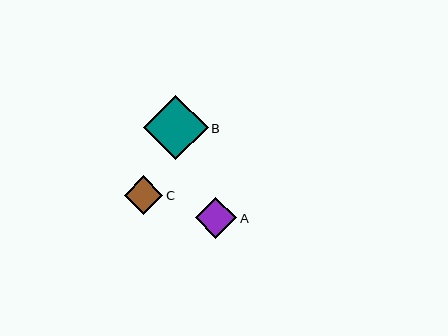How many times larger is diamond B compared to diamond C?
Diamond B is approximately 1.7 times the size of diamond C.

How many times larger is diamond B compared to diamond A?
Diamond B is approximately 1.5 times the size of diamond A.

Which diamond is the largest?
Diamond B is the largest with a size of approximately 64 pixels.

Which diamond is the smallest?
Diamond C is the smallest with a size of approximately 39 pixels.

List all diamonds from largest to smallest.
From largest to smallest: B, A, C.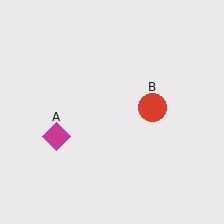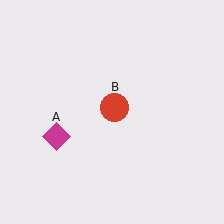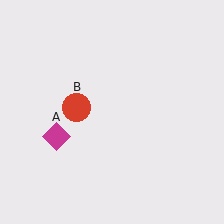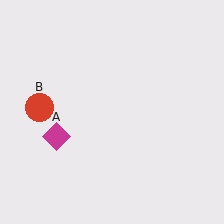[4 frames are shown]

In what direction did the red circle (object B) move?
The red circle (object B) moved left.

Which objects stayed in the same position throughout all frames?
Magenta diamond (object A) remained stationary.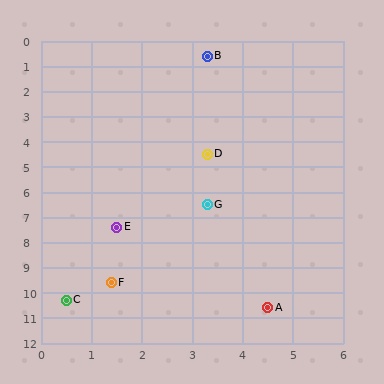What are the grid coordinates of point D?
Point D is at approximately (3.3, 4.5).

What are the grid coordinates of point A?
Point A is at approximately (4.5, 10.6).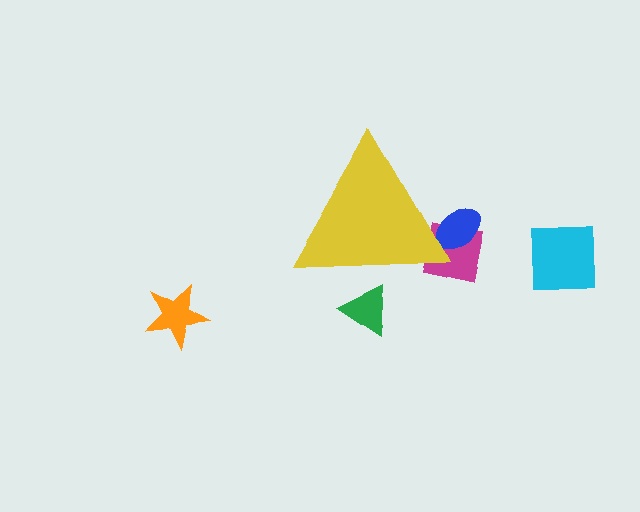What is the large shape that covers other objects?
A yellow triangle.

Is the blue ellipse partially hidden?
Yes, the blue ellipse is partially hidden behind the yellow triangle.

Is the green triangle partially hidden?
Yes, the green triangle is partially hidden behind the yellow triangle.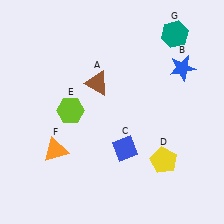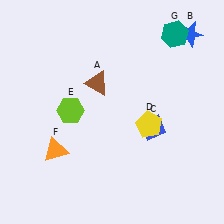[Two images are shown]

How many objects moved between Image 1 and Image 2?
3 objects moved between the two images.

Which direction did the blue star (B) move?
The blue star (B) moved up.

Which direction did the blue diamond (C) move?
The blue diamond (C) moved right.